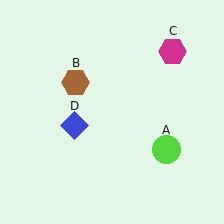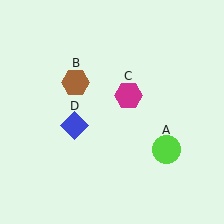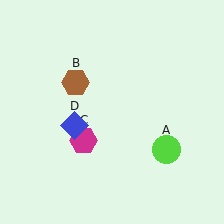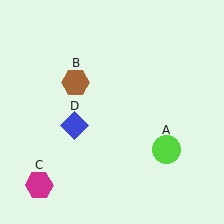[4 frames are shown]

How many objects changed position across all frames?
1 object changed position: magenta hexagon (object C).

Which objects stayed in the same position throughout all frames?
Lime circle (object A) and brown hexagon (object B) and blue diamond (object D) remained stationary.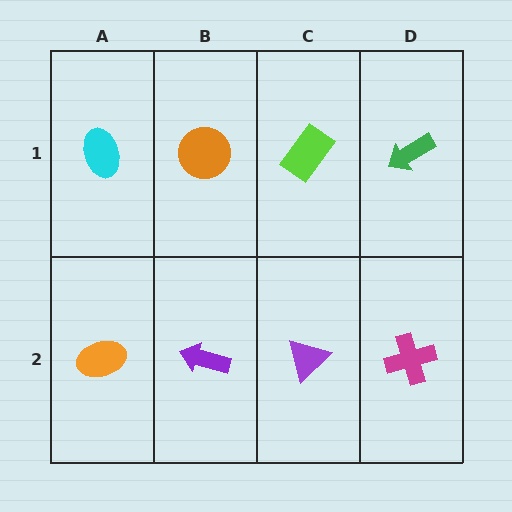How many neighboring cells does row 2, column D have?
2.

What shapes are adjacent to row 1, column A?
An orange ellipse (row 2, column A), an orange circle (row 1, column B).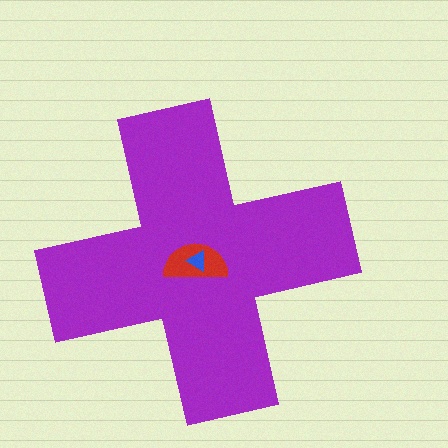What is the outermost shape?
The purple cross.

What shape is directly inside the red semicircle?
The blue triangle.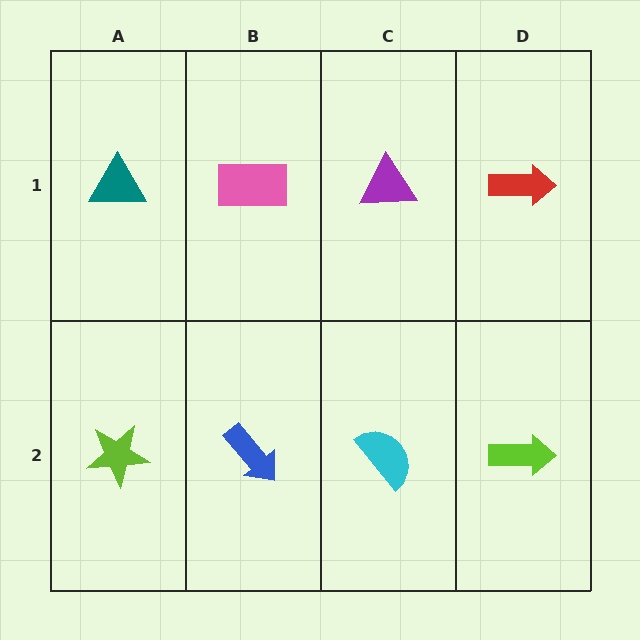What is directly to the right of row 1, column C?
A red arrow.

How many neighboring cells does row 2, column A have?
2.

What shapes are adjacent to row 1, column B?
A blue arrow (row 2, column B), a teal triangle (row 1, column A), a purple triangle (row 1, column C).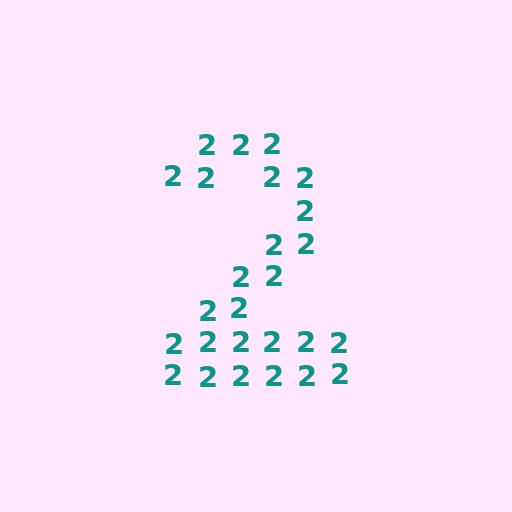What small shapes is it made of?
It is made of small digit 2's.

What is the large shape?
The large shape is the digit 2.